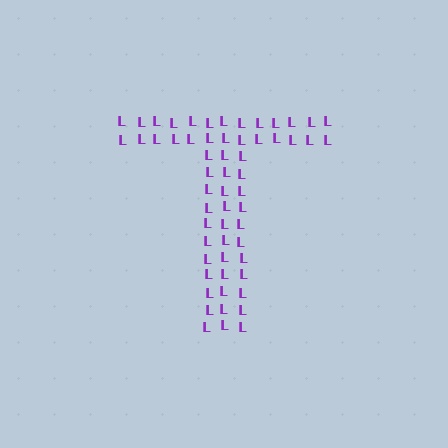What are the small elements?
The small elements are letter L's.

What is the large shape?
The large shape is the letter T.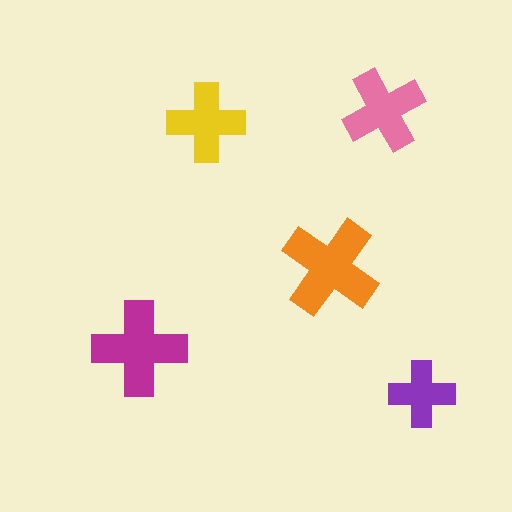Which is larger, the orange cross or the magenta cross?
The orange one.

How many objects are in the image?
There are 5 objects in the image.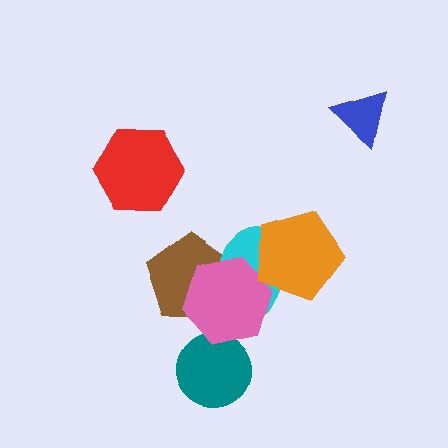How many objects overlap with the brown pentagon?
2 objects overlap with the brown pentagon.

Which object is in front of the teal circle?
The pink hexagon is in front of the teal circle.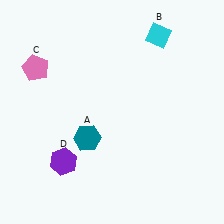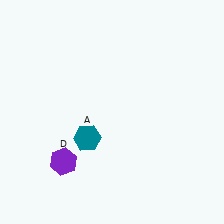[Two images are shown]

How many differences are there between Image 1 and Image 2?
There are 2 differences between the two images.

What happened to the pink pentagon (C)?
The pink pentagon (C) was removed in Image 2. It was in the top-left area of Image 1.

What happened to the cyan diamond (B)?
The cyan diamond (B) was removed in Image 2. It was in the top-right area of Image 1.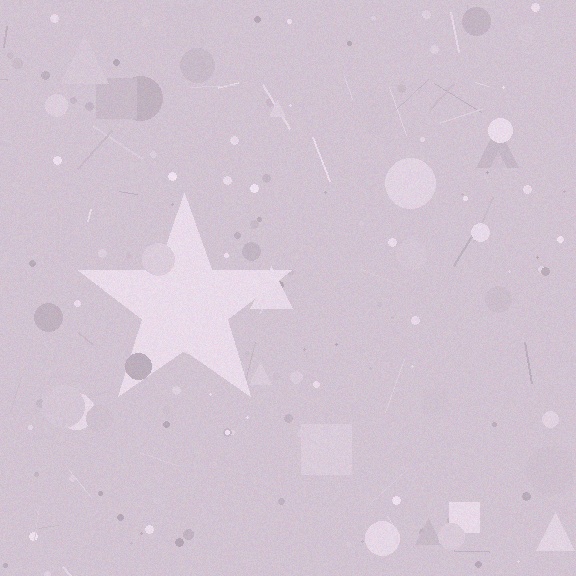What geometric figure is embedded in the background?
A star is embedded in the background.